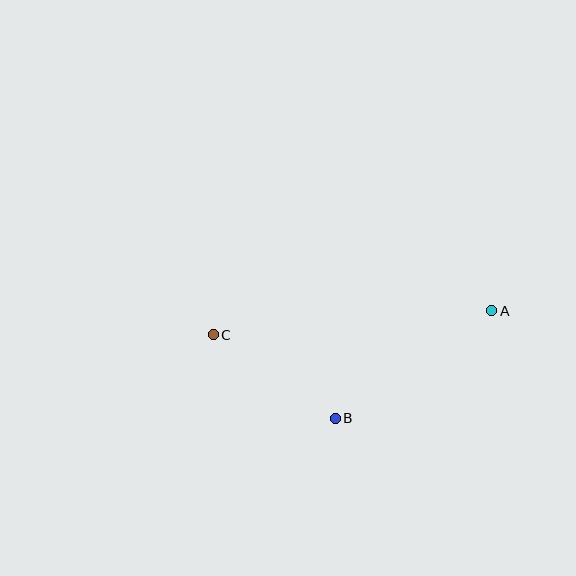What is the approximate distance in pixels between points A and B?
The distance between A and B is approximately 190 pixels.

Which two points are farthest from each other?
Points A and C are farthest from each other.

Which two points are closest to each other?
Points B and C are closest to each other.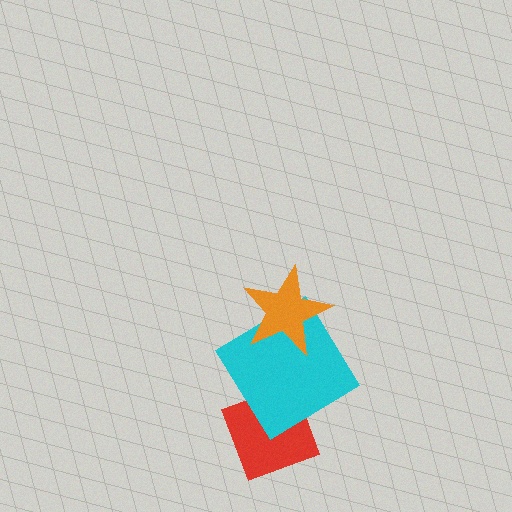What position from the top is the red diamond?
The red diamond is 3rd from the top.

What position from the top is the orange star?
The orange star is 1st from the top.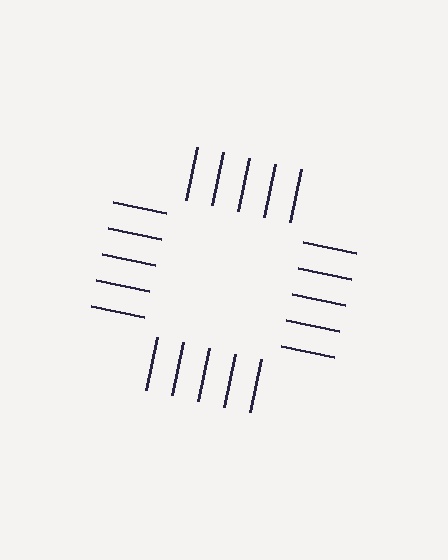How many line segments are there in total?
20 — 5 along each of the 4 edges.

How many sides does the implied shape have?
4 sides — the line-ends trace a square.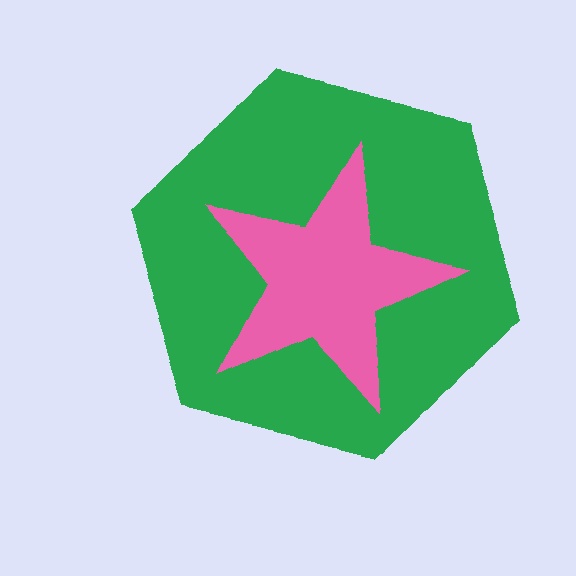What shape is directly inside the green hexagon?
The pink star.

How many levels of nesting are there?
2.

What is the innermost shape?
The pink star.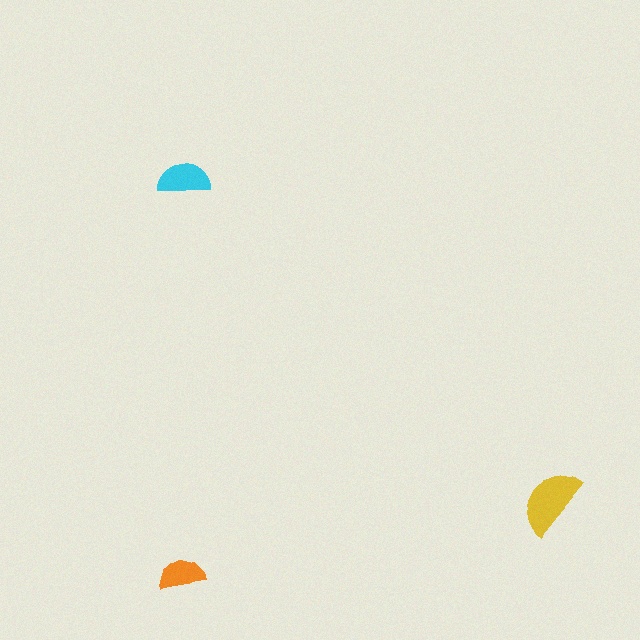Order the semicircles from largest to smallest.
the yellow one, the cyan one, the orange one.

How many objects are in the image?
There are 3 objects in the image.